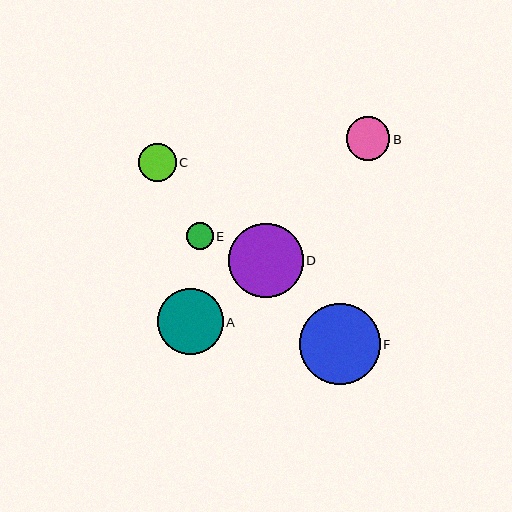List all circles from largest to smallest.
From largest to smallest: F, D, A, B, C, E.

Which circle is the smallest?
Circle E is the smallest with a size of approximately 27 pixels.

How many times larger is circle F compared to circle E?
Circle F is approximately 3.0 times the size of circle E.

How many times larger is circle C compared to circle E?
Circle C is approximately 1.4 times the size of circle E.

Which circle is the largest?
Circle F is the largest with a size of approximately 81 pixels.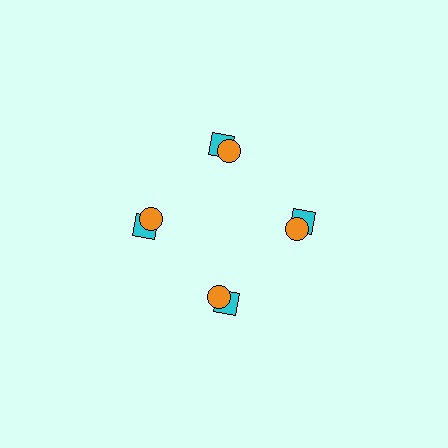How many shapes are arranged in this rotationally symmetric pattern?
There are 8 shapes, arranged in 4 groups of 2.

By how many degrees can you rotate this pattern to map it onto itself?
The pattern maps onto itself every 90 degrees of rotation.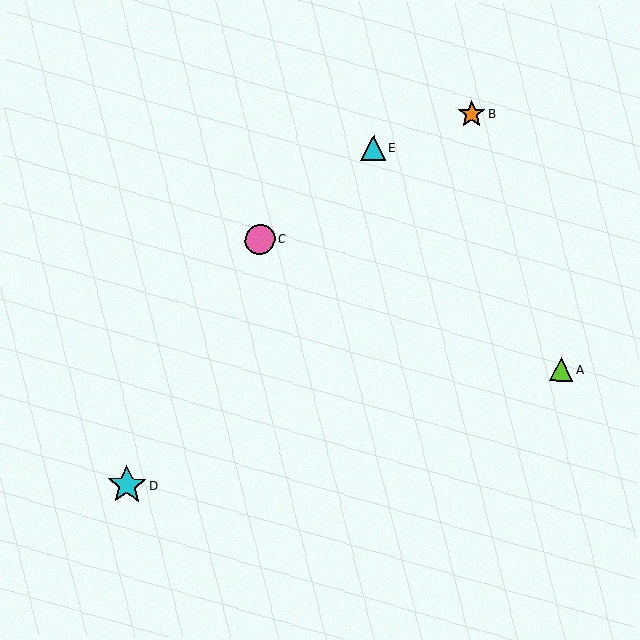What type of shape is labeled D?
Shape D is a cyan star.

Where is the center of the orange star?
The center of the orange star is at (472, 114).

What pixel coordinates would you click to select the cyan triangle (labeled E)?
Click at (373, 148) to select the cyan triangle E.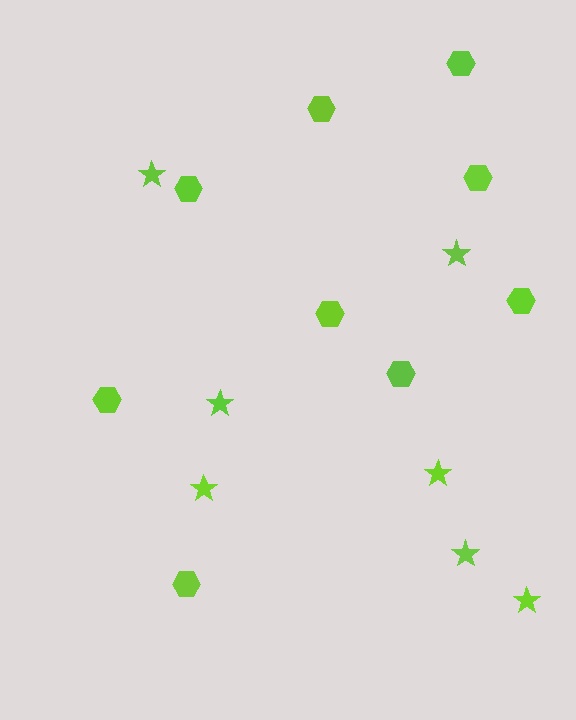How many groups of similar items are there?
There are 2 groups: one group of stars (7) and one group of hexagons (9).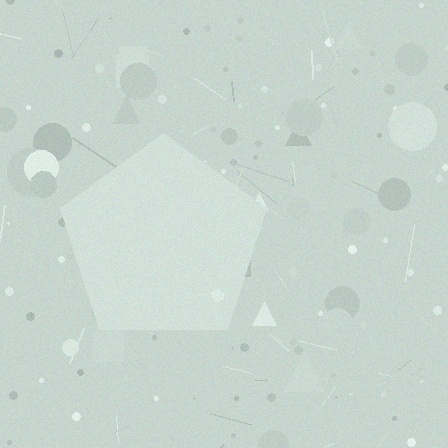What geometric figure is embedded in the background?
A pentagon is embedded in the background.